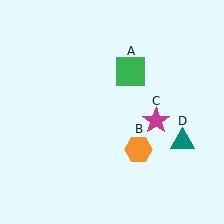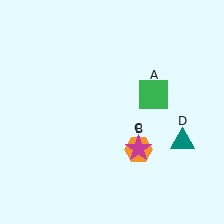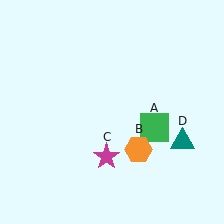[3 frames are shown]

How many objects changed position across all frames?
2 objects changed position: green square (object A), magenta star (object C).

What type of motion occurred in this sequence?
The green square (object A), magenta star (object C) rotated clockwise around the center of the scene.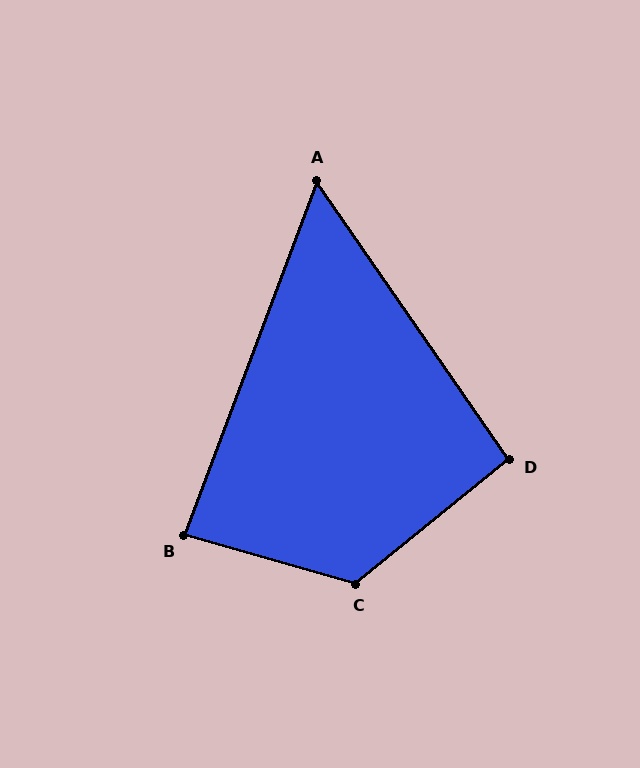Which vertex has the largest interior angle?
C, at approximately 125 degrees.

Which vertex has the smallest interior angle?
A, at approximately 55 degrees.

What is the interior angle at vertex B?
Approximately 85 degrees (approximately right).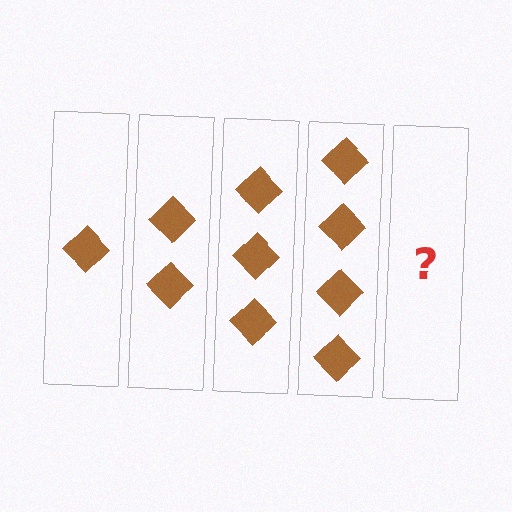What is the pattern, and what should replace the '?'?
The pattern is that each step adds one more diamond. The '?' should be 5 diamonds.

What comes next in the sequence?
The next element should be 5 diamonds.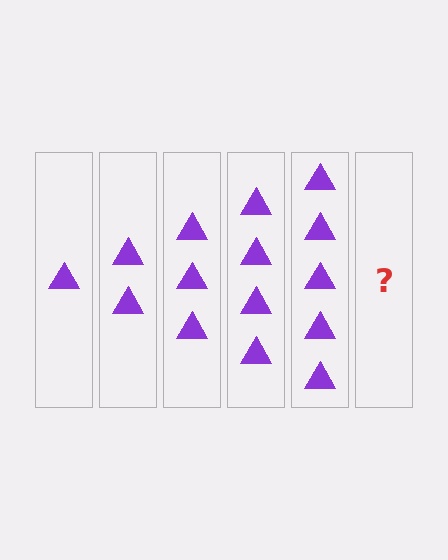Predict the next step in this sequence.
The next step is 6 triangles.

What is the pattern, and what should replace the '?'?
The pattern is that each step adds one more triangle. The '?' should be 6 triangles.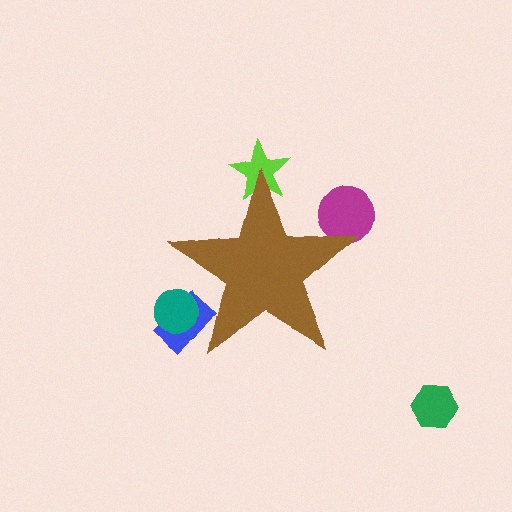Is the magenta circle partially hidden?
Yes, the magenta circle is partially hidden behind the brown star.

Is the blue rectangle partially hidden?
Yes, the blue rectangle is partially hidden behind the brown star.